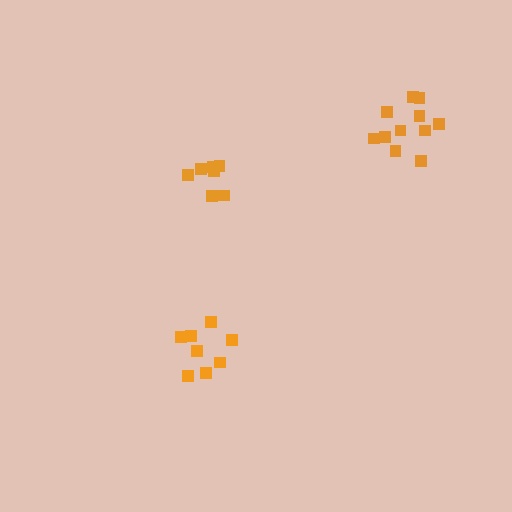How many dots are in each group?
Group 1: 8 dots, Group 2: 11 dots, Group 3: 7 dots (26 total).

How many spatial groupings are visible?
There are 3 spatial groupings.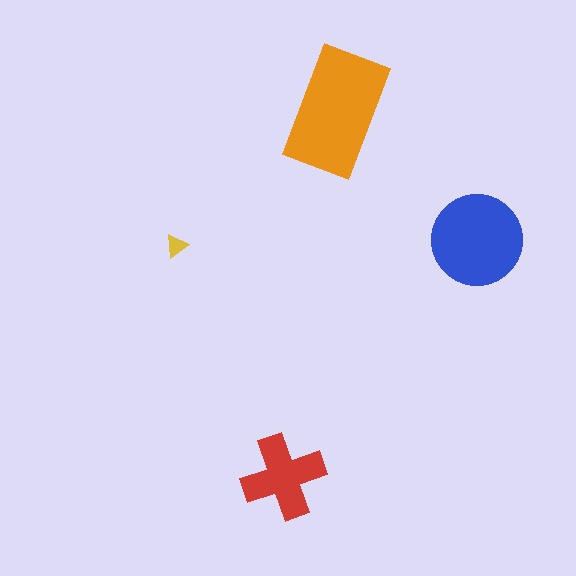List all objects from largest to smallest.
The orange rectangle, the blue circle, the red cross, the yellow triangle.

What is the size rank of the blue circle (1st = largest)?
2nd.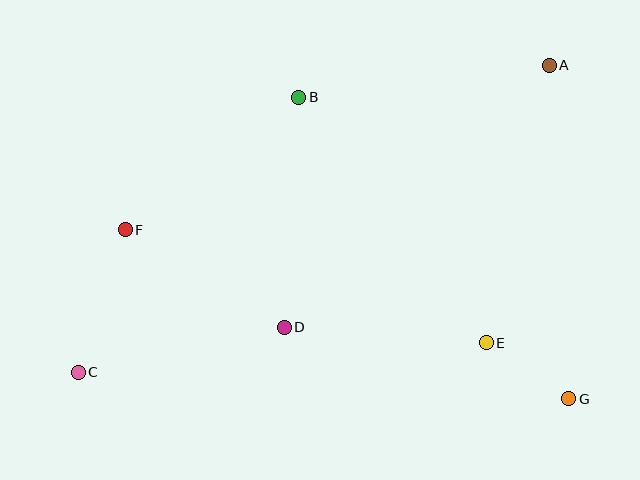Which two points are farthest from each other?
Points A and C are farthest from each other.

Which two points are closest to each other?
Points E and G are closest to each other.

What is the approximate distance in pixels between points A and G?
The distance between A and G is approximately 334 pixels.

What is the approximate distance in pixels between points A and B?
The distance between A and B is approximately 253 pixels.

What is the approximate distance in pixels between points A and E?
The distance between A and E is approximately 284 pixels.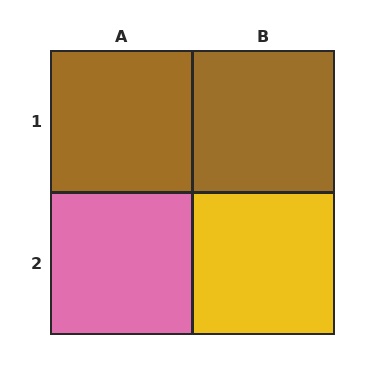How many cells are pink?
1 cell is pink.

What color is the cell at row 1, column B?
Brown.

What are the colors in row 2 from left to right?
Pink, yellow.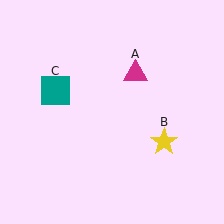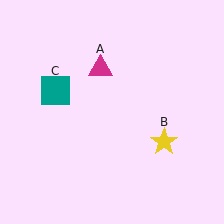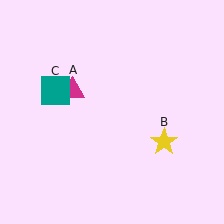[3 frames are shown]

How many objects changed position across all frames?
1 object changed position: magenta triangle (object A).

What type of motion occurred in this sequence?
The magenta triangle (object A) rotated counterclockwise around the center of the scene.